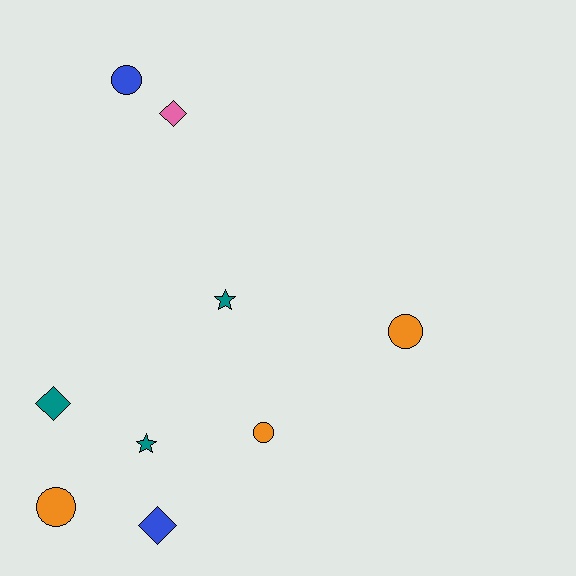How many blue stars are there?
There are no blue stars.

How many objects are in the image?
There are 9 objects.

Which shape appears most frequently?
Circle, with 4 objects.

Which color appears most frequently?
Orange, with 3 objects.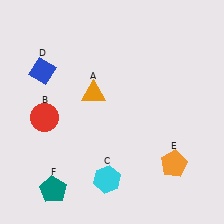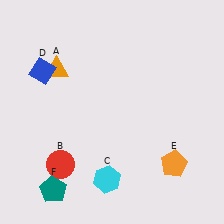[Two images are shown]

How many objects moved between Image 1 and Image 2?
2 objects moved between the two images.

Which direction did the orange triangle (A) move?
The orange triangle (A) moved left.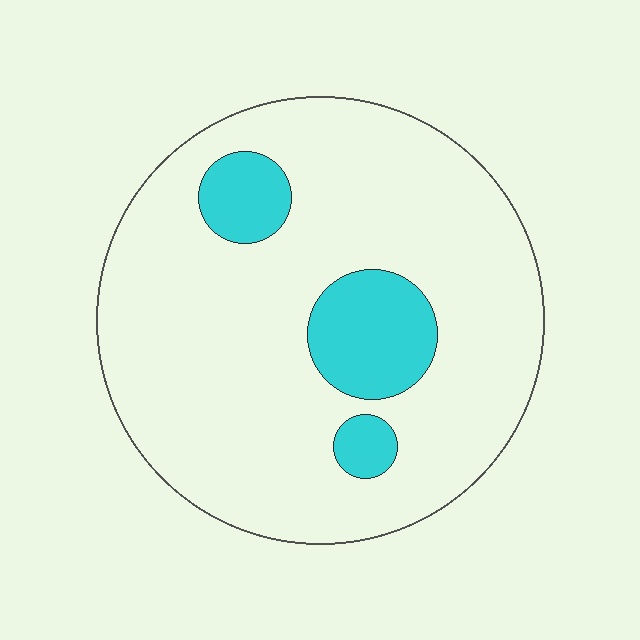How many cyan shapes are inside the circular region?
3.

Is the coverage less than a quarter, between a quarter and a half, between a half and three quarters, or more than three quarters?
Less than a quarter.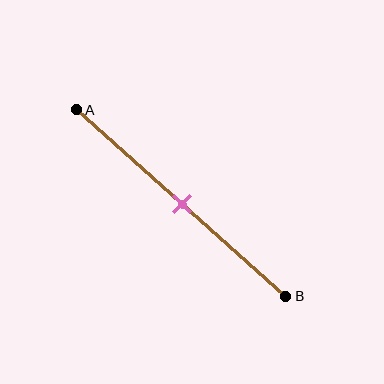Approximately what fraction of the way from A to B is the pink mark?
The pink mark is approximately 50% of the way from A to B.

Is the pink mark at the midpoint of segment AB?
Yes, the mark is approximately at the midpoint.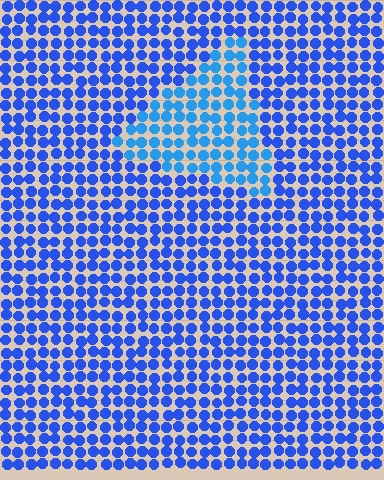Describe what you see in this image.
The image is filled with small blue elements in a uniform arrangement. A triangle-shaped region is visible where the elements are tinted to a slightly different hue, forming a subtle color boundary.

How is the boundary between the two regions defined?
The boundary is defined purely by a slight shift in hue (about 23 degrees). Spacing, size, and orientation are identical on both sides.